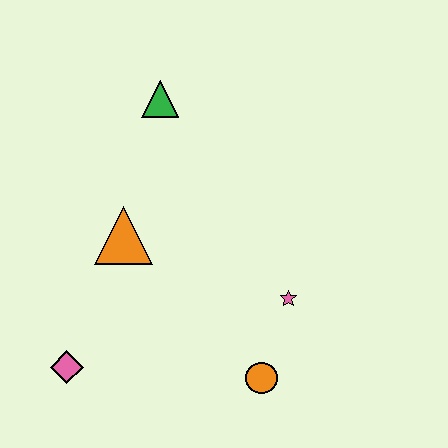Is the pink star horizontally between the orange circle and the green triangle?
No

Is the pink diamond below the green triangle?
Yes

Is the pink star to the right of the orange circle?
Yes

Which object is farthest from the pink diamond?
The green triangle is farthest from the pink diamond.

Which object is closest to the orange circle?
The pink star is closest to the orange circle.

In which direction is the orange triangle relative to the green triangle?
The orange triangle is below the green triangle.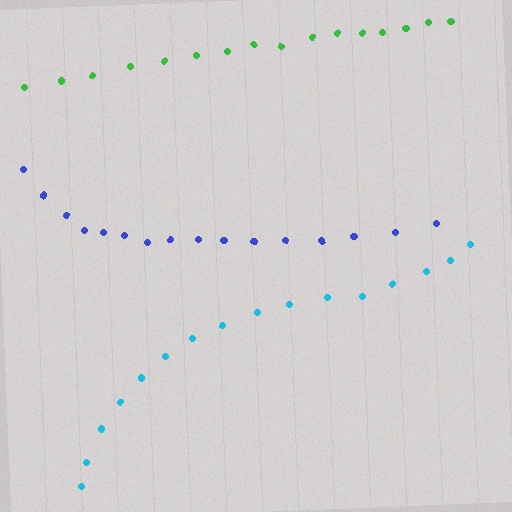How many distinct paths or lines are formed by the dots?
There are 3 distinct paths.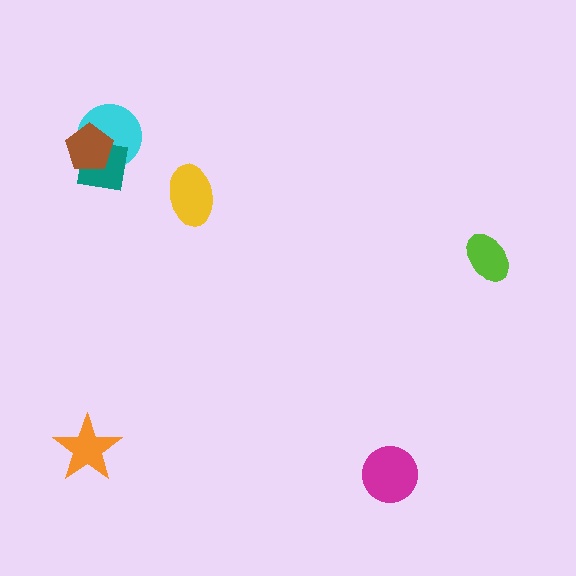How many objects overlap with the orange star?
0 objects overlap with the orange star.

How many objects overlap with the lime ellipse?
0 objects overlap with the lime ellipse.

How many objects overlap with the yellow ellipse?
0 objects overlap with the yellow ellipse.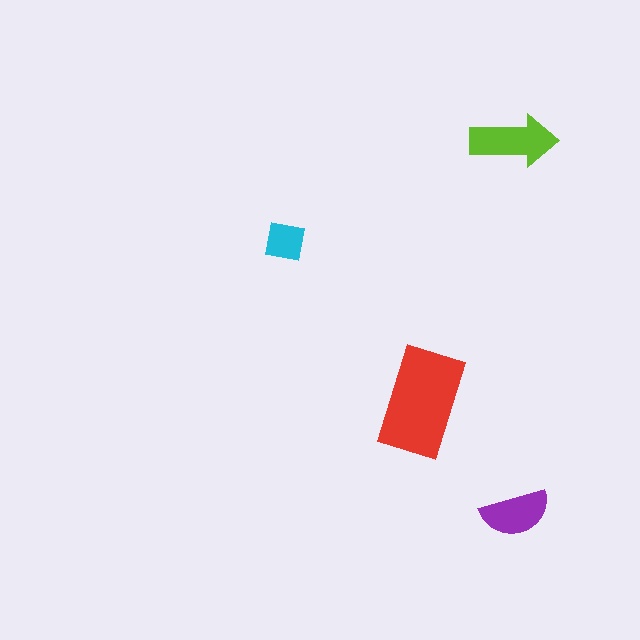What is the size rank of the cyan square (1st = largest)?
4th.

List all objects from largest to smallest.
The red rectangle, the lime arrow, the purple semicircle, the cyan square.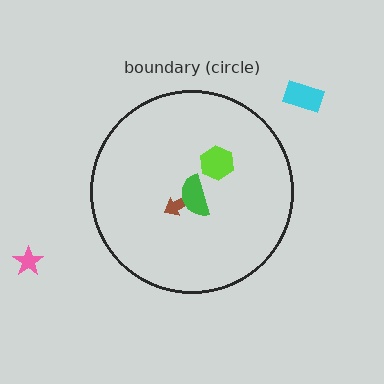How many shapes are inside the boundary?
3 inside, 2 outside.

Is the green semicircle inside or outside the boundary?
Inside.